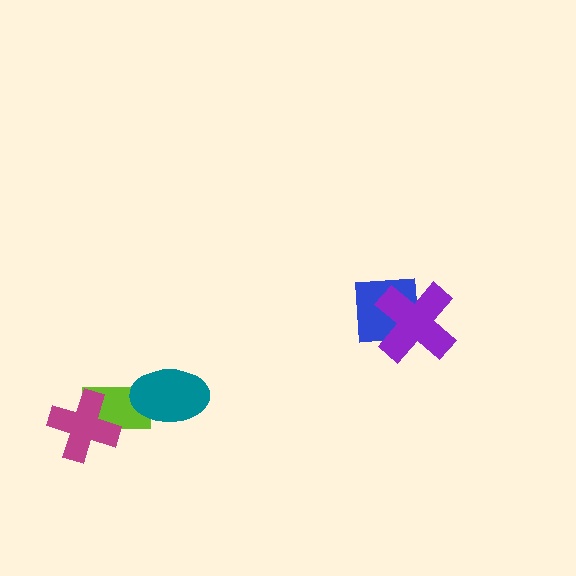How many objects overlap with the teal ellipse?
1 object overlaps with the teal ellipse.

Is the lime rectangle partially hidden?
Yes, it is partially covered by another shape.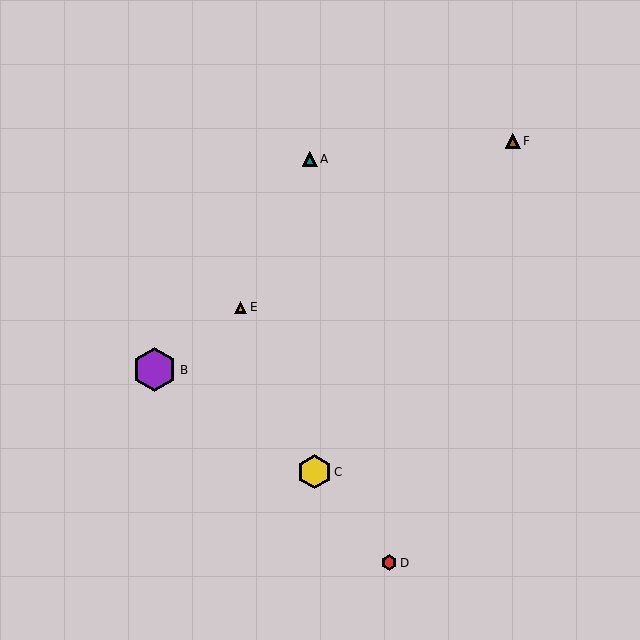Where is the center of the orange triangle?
The center of the orange triangle is at (241, 307).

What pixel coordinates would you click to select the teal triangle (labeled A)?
Click at (310, 159) to select the teal triangle A.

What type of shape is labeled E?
Shape E is an orange triangle.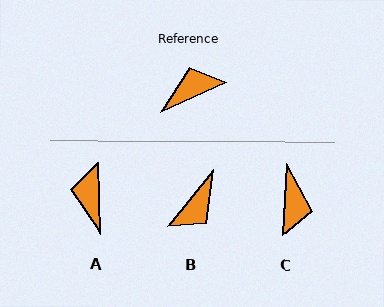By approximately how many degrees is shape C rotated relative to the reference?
Approximately 118 degrees clockwise.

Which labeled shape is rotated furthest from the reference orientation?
B, about 154 degrees away.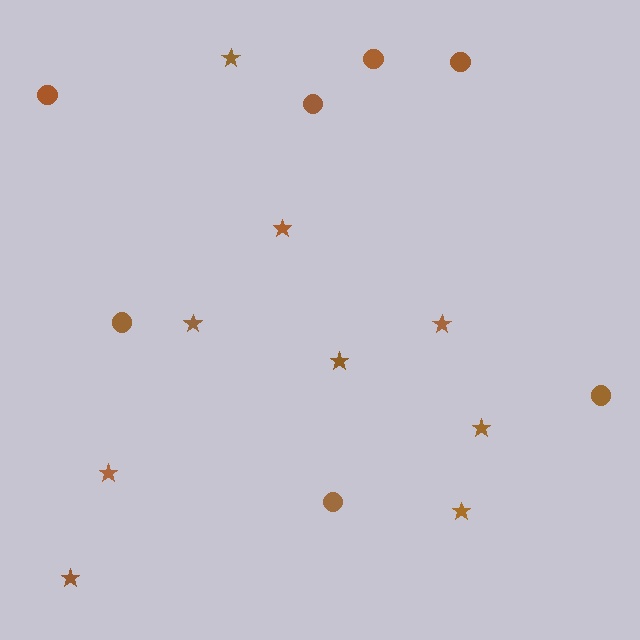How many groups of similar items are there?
There are 2 groups: one group of stars (9) and one group of circles (7).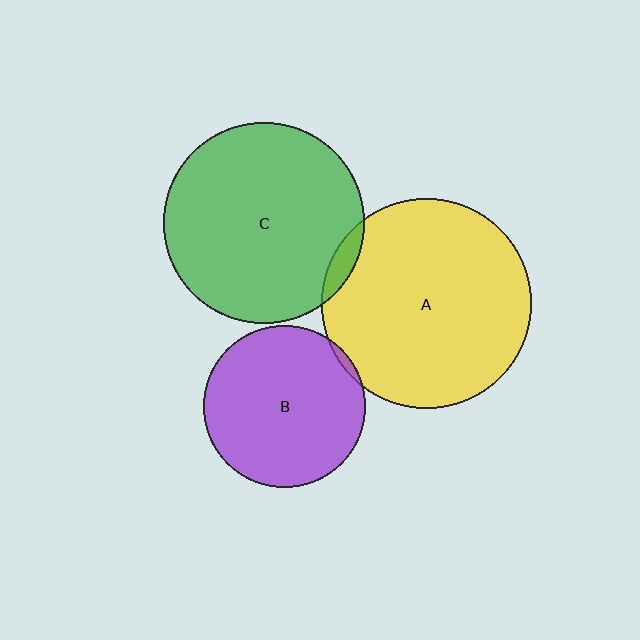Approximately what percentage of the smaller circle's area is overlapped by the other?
Approximately 5%.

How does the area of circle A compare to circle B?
Approximately 1.7 times.